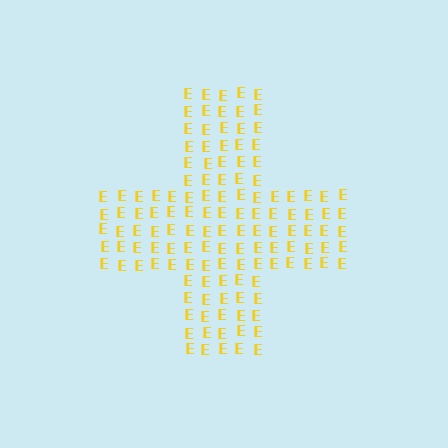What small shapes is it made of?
It is made of small letter E's.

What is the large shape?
The large shape is a cross.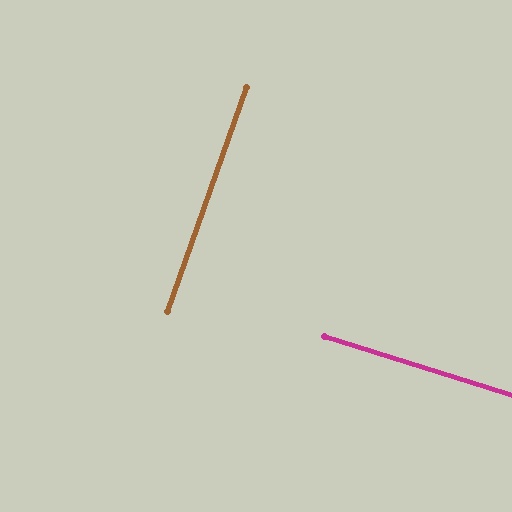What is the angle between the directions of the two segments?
Approximately 88 degrees.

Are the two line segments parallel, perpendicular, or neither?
Perpendicular — they meet at approximately 88°.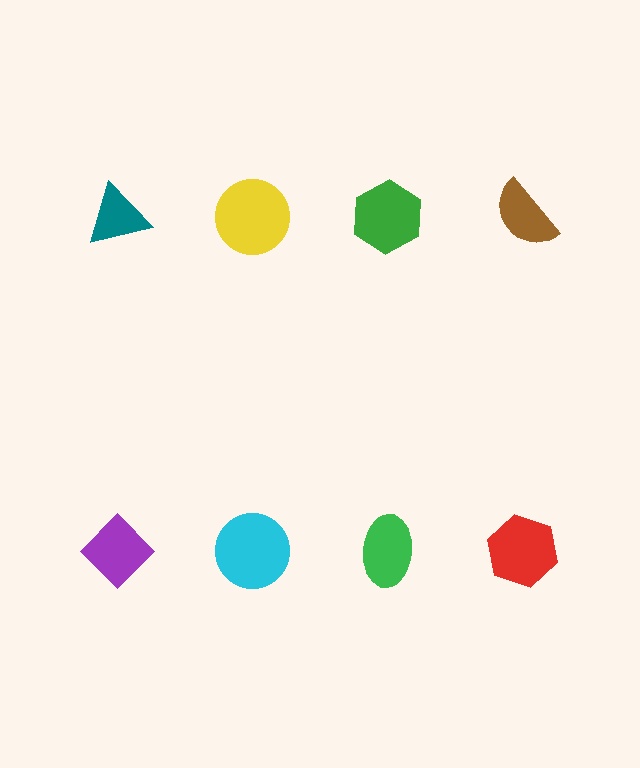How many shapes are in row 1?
4 shapes.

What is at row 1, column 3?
A green hexagon.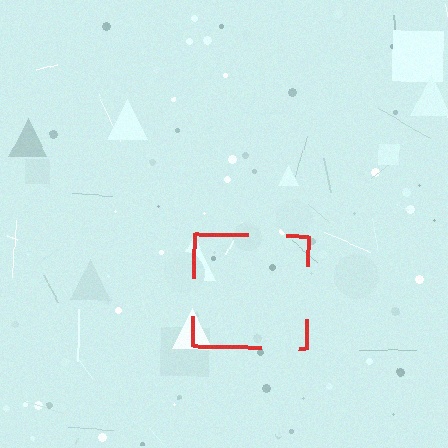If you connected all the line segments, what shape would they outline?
They would outline a square.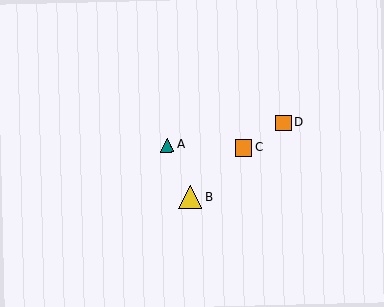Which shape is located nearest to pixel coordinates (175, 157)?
The teal triangle (labeled A) at (167, 145) is nearest to that location.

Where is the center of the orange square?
The center of the orange square is at (243, 147).